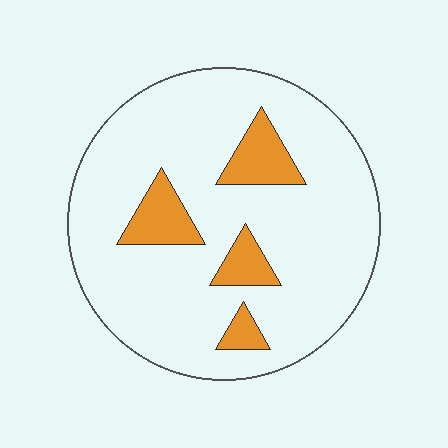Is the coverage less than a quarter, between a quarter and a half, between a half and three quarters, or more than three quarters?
Less than a quarter.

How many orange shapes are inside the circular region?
4.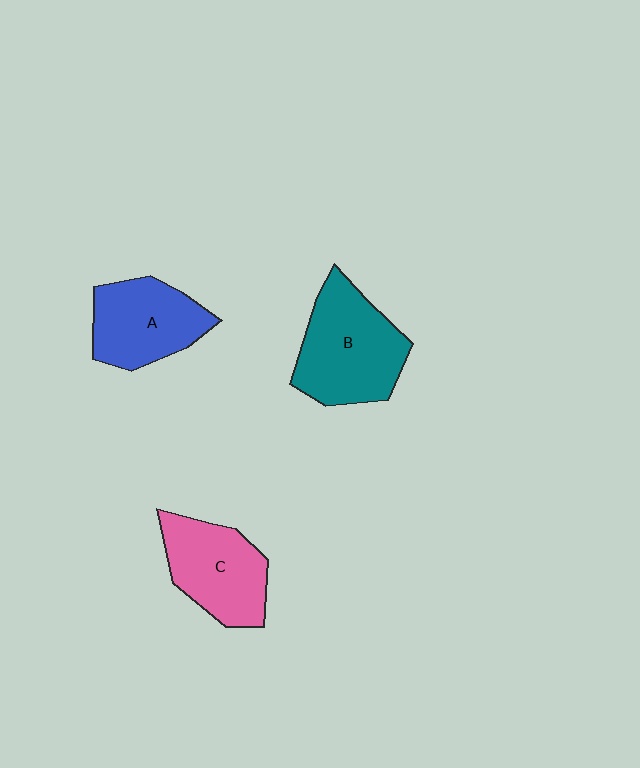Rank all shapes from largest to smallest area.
From largest to smallest: B (teal), C (pink), A (blue).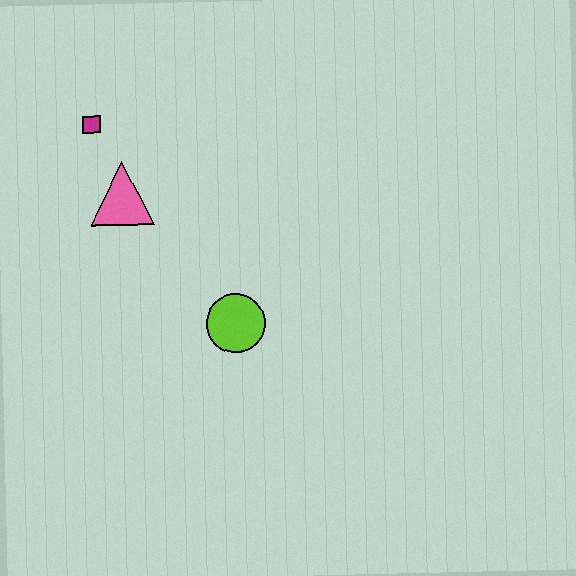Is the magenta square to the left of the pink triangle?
Yes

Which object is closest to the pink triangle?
The magenta square is closest to the pink triangle.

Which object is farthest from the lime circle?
The magenta square is farthest from the lime circle.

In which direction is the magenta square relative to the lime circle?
The magenta square is above the lime circle.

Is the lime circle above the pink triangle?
No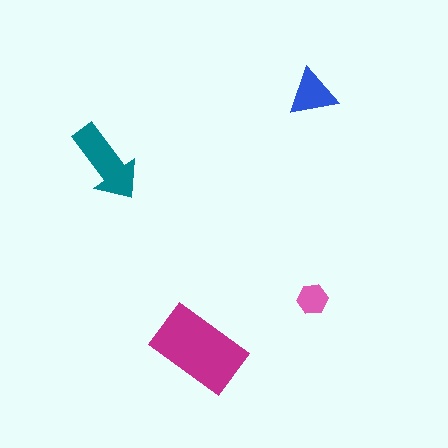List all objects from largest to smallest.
The magenta rectangle, the teal arrow, the blue triangle, the pink hexagon.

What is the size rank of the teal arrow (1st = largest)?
2nd.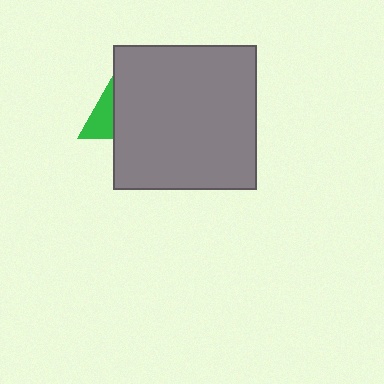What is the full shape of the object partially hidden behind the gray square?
The partially hidden object is a green triangle.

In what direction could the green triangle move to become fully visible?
The green triangle could move left. That would shift it out from behind the gray square entirely.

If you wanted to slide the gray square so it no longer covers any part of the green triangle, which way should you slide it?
Slide it right — that is the most direct way to separate the two shapes.